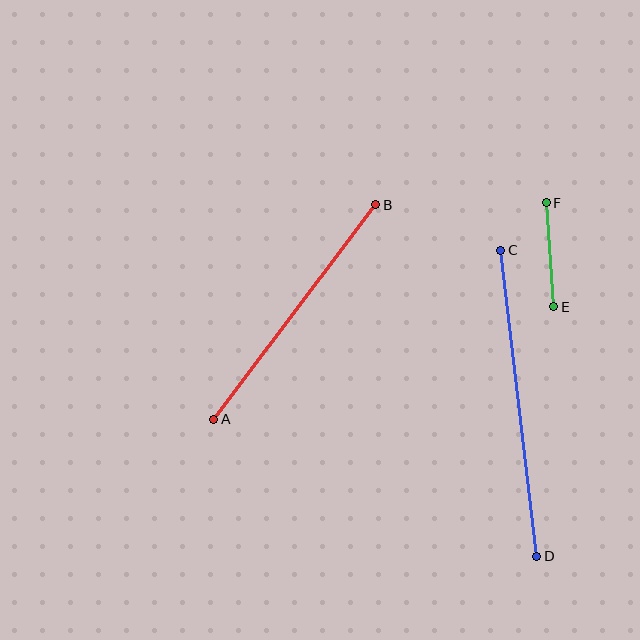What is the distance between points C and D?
The distance is approximately 308 pixels.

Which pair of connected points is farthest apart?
Points C and D are farthest apart.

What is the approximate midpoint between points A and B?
The midpoint is at approximately (295, 312) pixels.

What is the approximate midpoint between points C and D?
The midpoint is at approximately (519, 403) pixels.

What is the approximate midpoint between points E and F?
The midpoint is at approximately (550, 255) pixels.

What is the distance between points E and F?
The distance is approximately 104 pixels.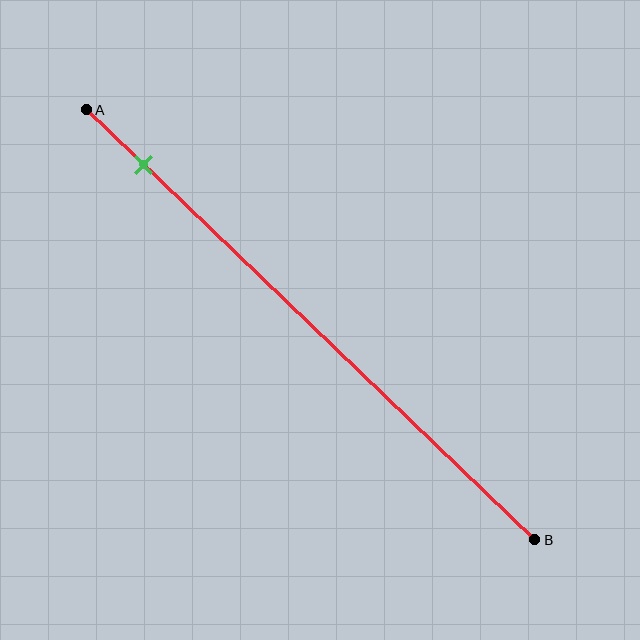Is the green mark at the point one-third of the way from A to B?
No, the mark is at about 15% from A, not at the 33% one-third point.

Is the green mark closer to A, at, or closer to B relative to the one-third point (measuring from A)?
The green mark is closer to point A than the one-third point of segment AB.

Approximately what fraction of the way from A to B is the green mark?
The green mark is approximately 15% of the way from A to B.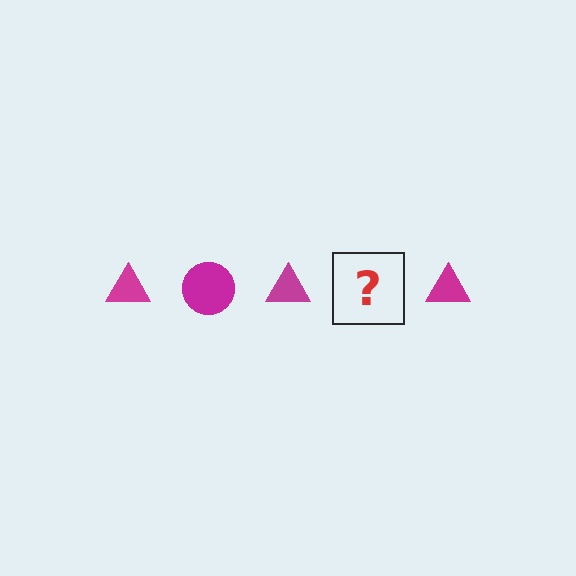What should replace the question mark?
The question mark should be replaced with a magenta circle.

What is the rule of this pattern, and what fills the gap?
The rule is that the pattern cycles through triangle, circle shapes in magenta. The gap should be filled with a magenta circle.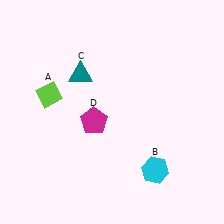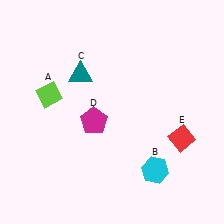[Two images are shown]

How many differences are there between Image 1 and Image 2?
There is 1 difference between the two images.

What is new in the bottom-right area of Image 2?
A red diamond (E) was added in the bottom-right area of Image 2.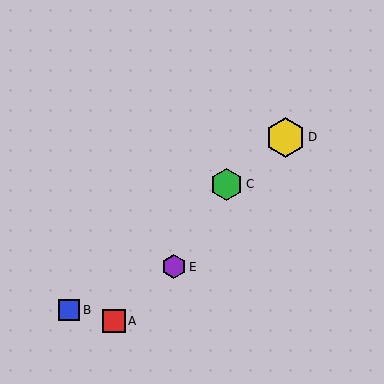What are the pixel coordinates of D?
Object D is at (285, 137).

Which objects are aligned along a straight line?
Objects B, C, D are aligned along a straight line.